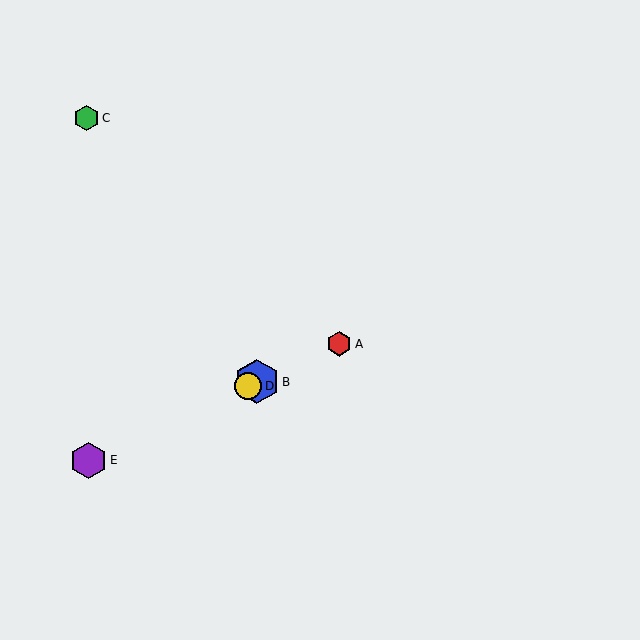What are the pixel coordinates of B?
Object B is at (257, 382).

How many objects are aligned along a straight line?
4 objects (A, B, D, E) are aligned along a straight line.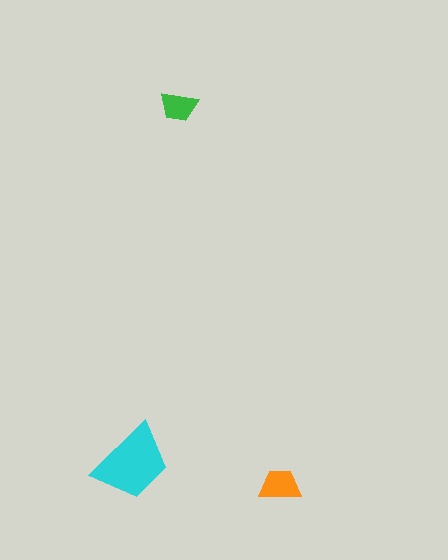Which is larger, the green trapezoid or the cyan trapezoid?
The cyan one.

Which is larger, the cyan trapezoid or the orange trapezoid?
The cyan one.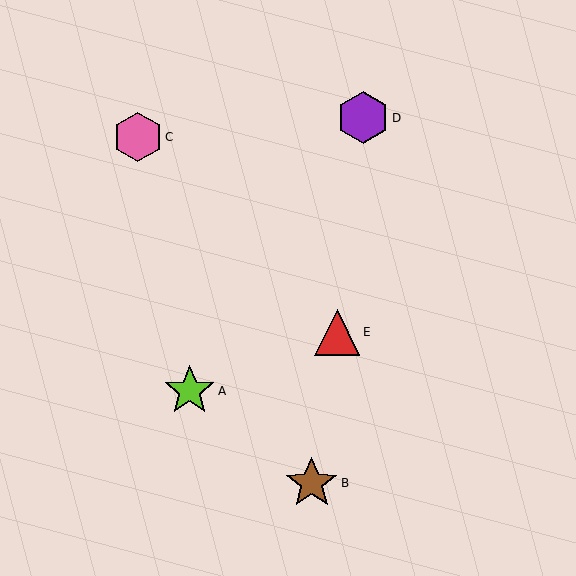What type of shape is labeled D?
Shape D is a purple hexagon.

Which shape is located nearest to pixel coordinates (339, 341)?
The red triangle (labeled E) at (337, 332) is nearest to that location.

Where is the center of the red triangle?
The center of the red triangle is at (337, 332).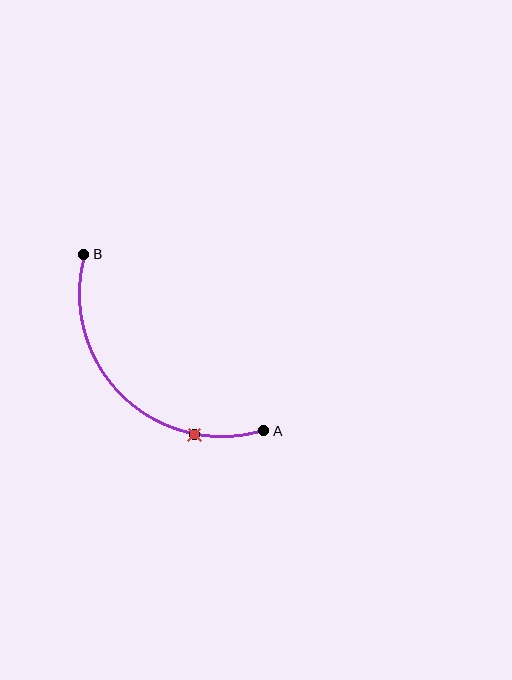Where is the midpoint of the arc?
The arc midpoint is the point on the curve farthest from the straight line joining A and B. It sits below and to the left of that line.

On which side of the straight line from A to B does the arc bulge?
The arc bulges below and to the left of the straight line connecting A and B.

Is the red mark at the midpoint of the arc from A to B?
No. The red mark lies on the arc but is closer to endpoint A. The arc midpoint would be at the point on the curve equidistant along the arc from both A and B.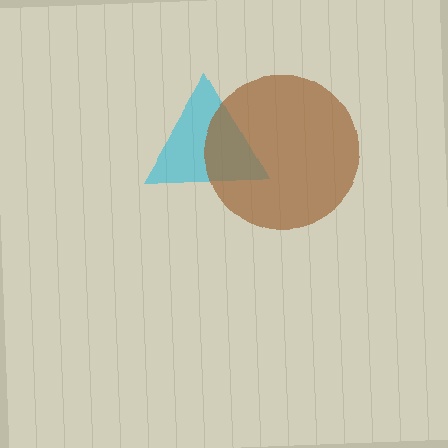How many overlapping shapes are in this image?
There are 2 overlapping shapes in the image.